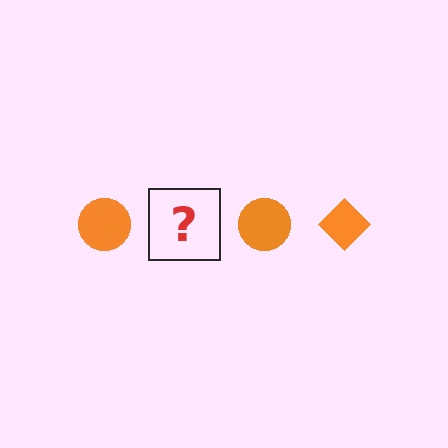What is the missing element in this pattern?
The missing element is an orange diamond.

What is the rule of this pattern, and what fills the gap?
The rule is that the pattern cycles through circle, diamond shapes in orange. The gap should be filled with an orange diamond.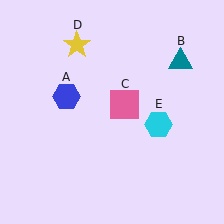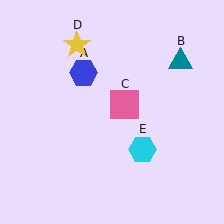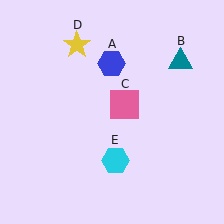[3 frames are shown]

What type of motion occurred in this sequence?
The blue hexagon (object A), cyan hexagon (object E) rotated clockwise around the center of the scene.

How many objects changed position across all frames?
2 objects changed position: blue hexagon (object A), cyan hexagon (object E).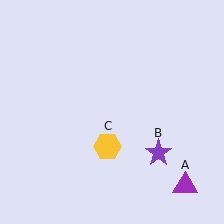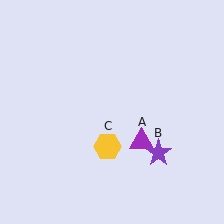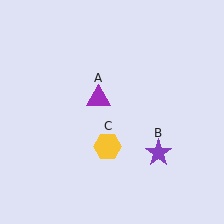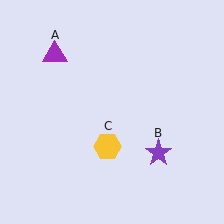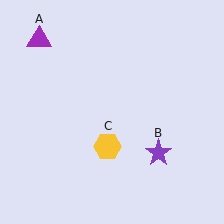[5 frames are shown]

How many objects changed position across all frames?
1 object changed position: purple triangle (object A).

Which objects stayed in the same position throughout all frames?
Purple star (object B) and yellow hexagon (object C) remained stationary.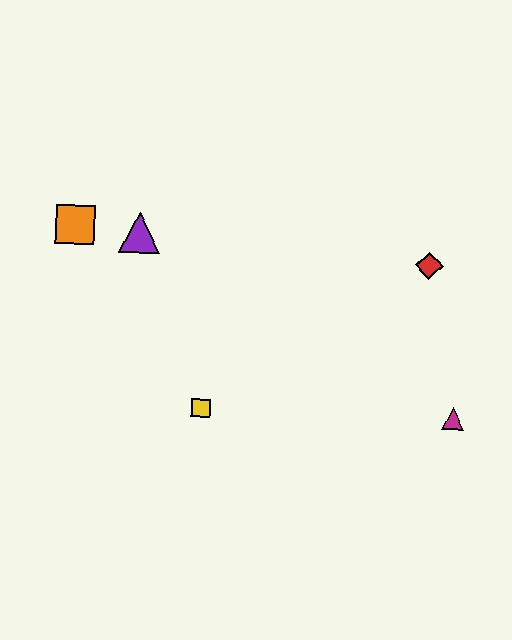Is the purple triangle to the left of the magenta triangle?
Yes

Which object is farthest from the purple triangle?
The magenta triangle is farthest from the purple triangle.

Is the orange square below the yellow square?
No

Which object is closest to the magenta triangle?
The red diamond is closest to the magenta triangle.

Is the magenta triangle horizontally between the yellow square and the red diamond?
No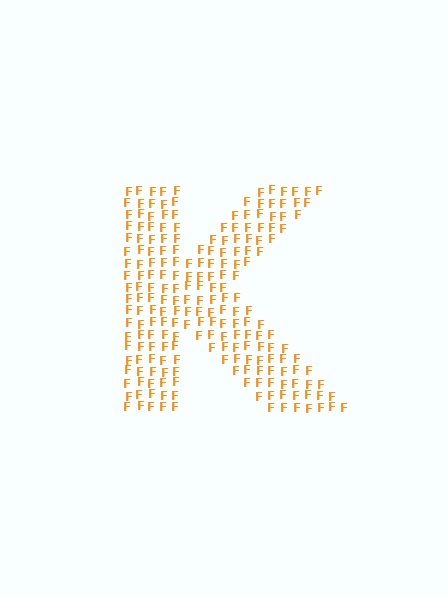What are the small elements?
The small elements are letter F's.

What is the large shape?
The large shape is the letter K.